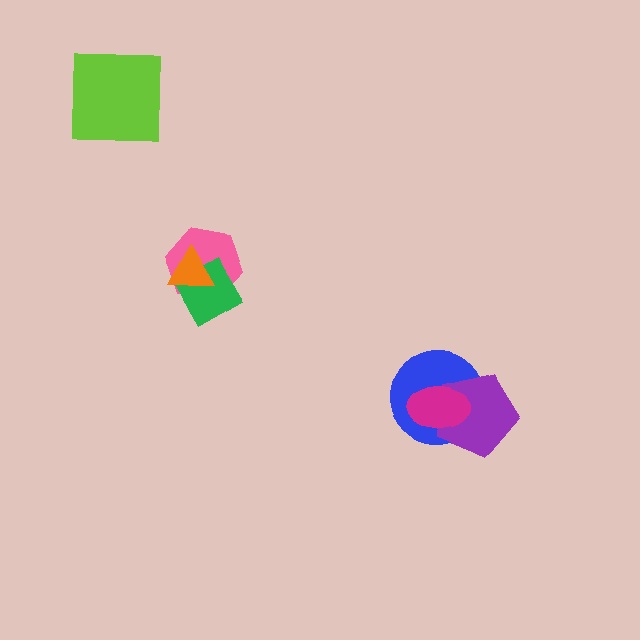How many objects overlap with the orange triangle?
2 objects overlap with the orange triangle.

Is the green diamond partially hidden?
Yes, it is partially covered by another shape.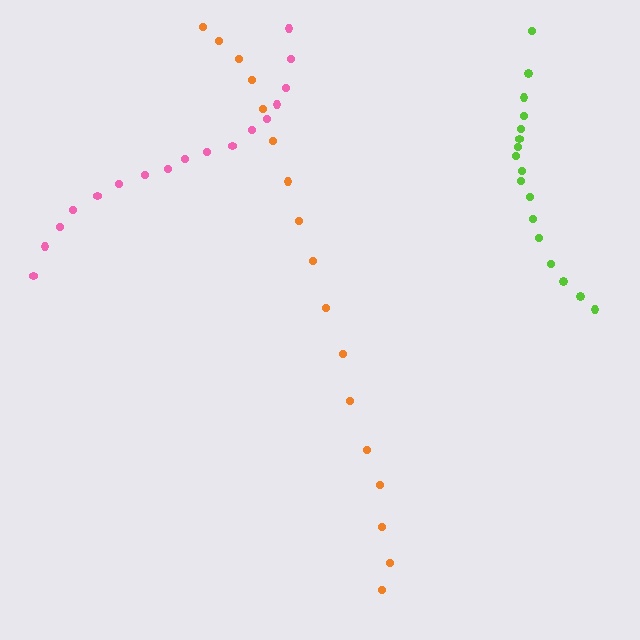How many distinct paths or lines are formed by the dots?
There are 3 distinct paths.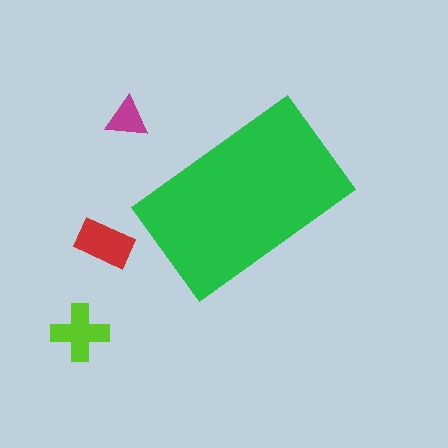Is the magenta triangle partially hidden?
No, the magenta triangle is fully visible.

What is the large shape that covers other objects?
A green rectangle.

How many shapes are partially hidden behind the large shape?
0 shapes are partially hidden.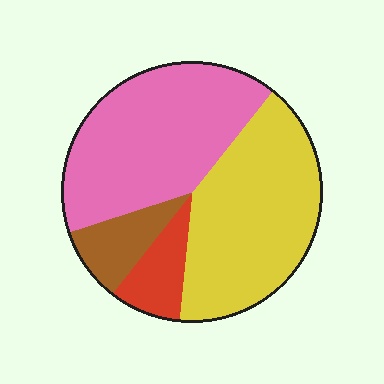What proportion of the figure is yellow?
Yellow takes up about two fifths (2/5) of the figure.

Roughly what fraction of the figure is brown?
Brown covers around 10% of the figure.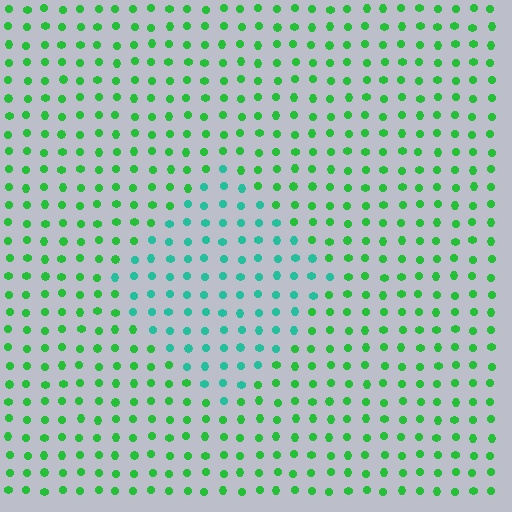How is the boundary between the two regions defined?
The boundary is defined purely by a slight shift in hue (about 40 degrees). Spacing, size, and orientation are identical on both sides.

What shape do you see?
I see a diamond.